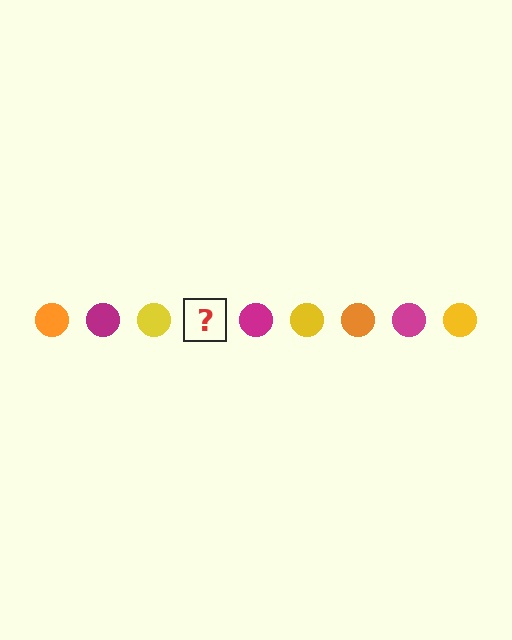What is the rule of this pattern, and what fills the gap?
The rule is that the pattern cycles through orange, magenta, yellow circles. The gap should be filled with an orange circle.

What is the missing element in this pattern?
The missing element is an orange circle.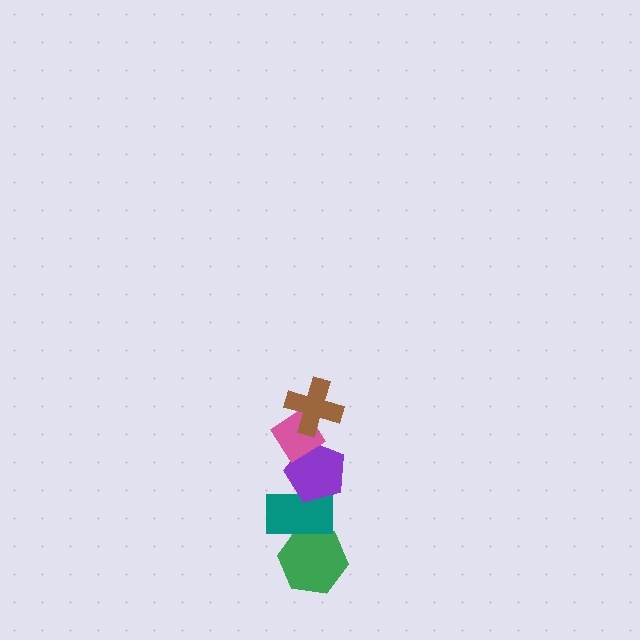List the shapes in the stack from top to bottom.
From top to bottom: the brown cross, the pink diamond, the purple pentagon, the teal rectangle, the green hexagon.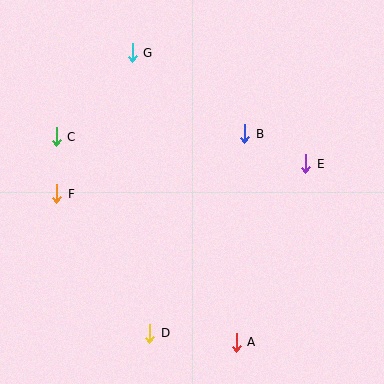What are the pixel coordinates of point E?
Point E is at (306, 164).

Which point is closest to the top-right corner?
Point E is closest to the top-right corner.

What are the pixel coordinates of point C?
Point C is at (56, 137).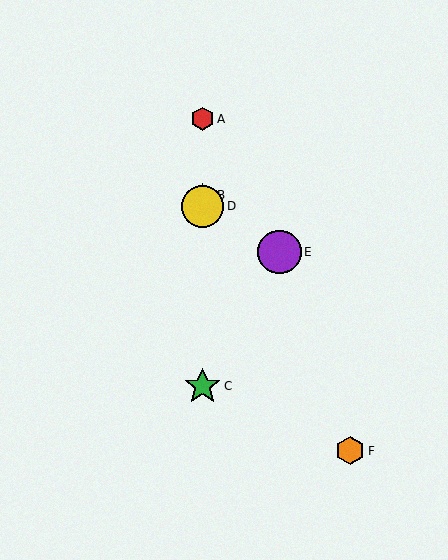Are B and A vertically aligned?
Yes, both are at x≈202.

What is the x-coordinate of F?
Object F is at x≈350.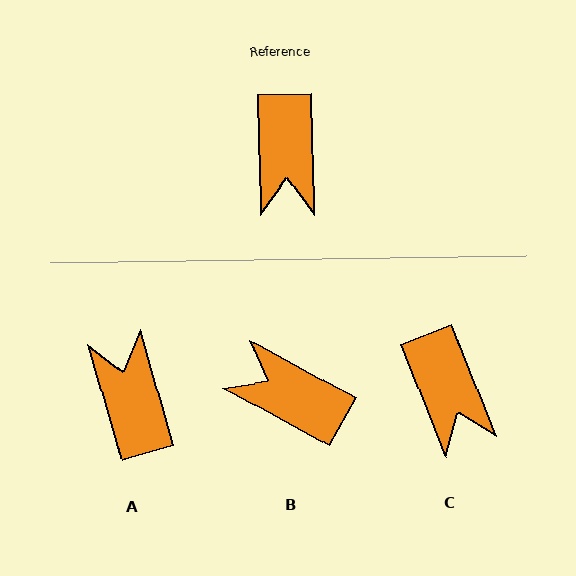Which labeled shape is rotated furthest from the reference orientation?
A, about 165 degrees away.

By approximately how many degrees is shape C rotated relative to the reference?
Approximately 21 degrees counter-clockwise.